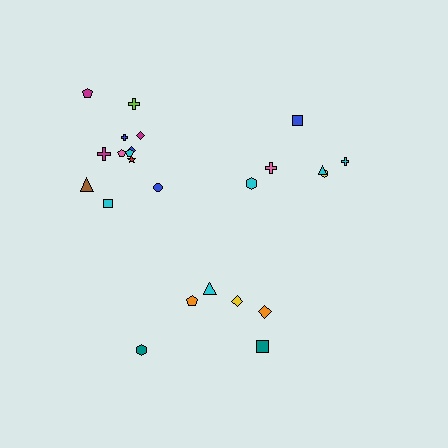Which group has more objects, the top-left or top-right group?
The top-left group.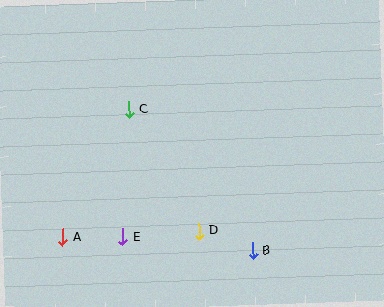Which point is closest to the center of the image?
Point C at (129, 109) is closest to the center.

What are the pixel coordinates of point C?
Point C is at (129, 109).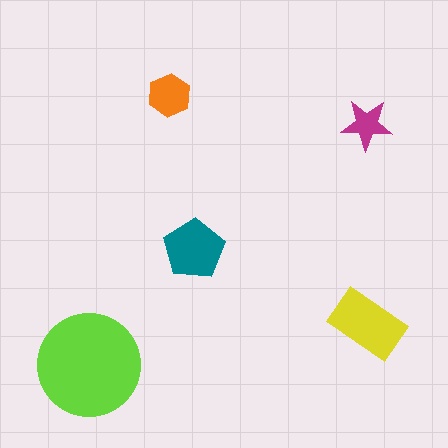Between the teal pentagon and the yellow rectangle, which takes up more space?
The yellow rectangle.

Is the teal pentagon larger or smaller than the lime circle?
Smaller.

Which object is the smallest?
The magenta star.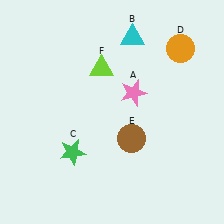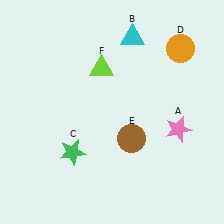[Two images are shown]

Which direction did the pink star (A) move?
The pink star (A) moved right.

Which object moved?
The pink star (A) moved right.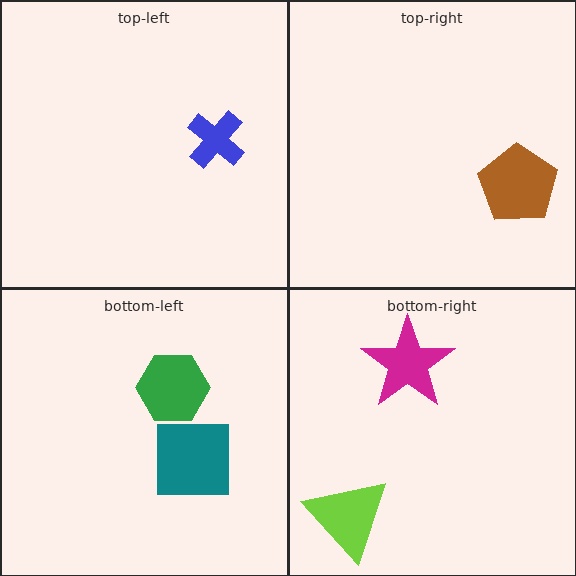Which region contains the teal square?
The bottom-left region.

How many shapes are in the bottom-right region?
2.